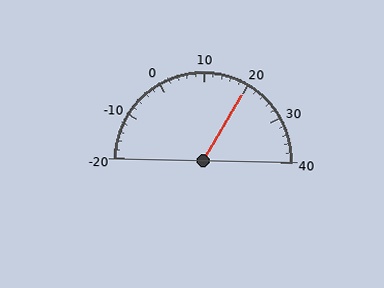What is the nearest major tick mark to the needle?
The nearest major tick mark is 20.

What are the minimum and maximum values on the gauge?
The gauge ranges from -20 to 40.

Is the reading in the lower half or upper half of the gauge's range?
The reading is in the upper half of the range (-20 to 40).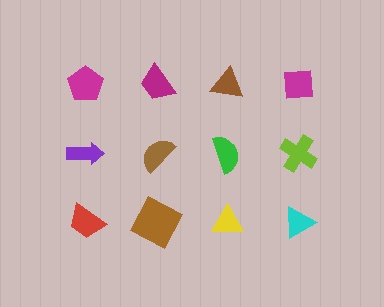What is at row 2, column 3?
A green semicircle.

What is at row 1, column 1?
A magenta pentagon.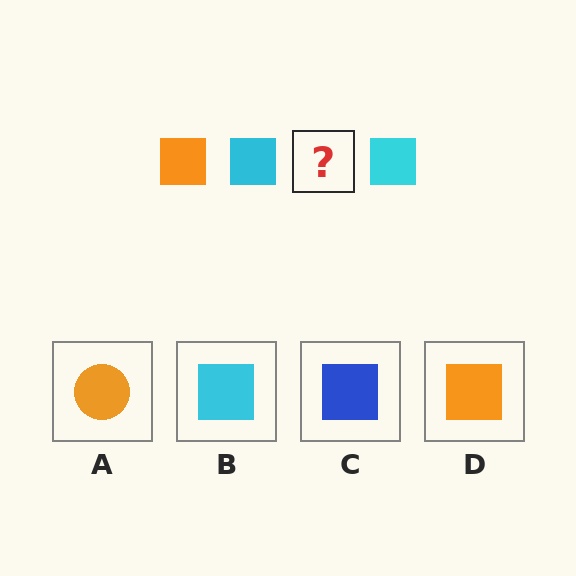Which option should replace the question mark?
Option D.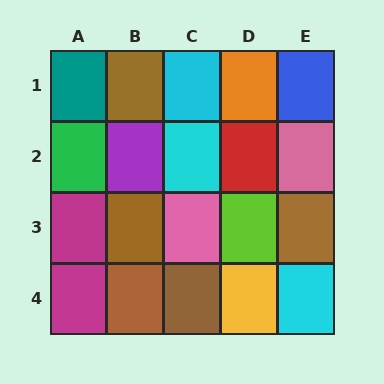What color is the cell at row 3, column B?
Brown.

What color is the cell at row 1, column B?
Brown.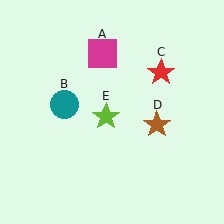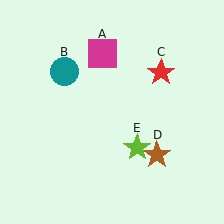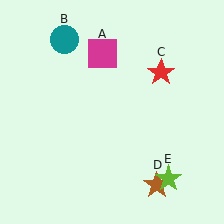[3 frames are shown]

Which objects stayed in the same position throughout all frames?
Magenta square (object A) and red star (object C) remained stationary.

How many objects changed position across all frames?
3 objects changed position: teal circle (object B), brown star (object D), lime star (object E).